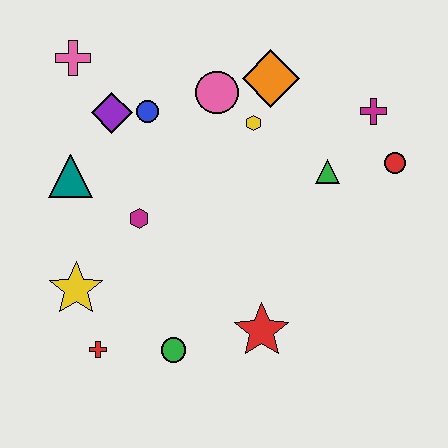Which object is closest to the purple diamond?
The blue circle is closest to the purple diamond.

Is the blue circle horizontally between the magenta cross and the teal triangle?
Yes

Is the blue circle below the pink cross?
Yes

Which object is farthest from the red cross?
The magenta cross is farthest from the red cross.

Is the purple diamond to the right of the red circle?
No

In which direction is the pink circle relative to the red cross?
The pink circle is above the red cross.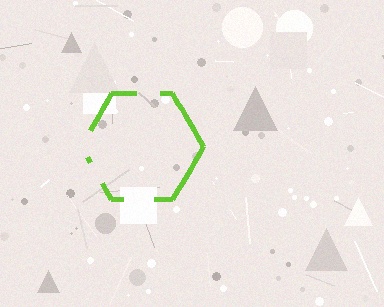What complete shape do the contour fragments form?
The contour fragments form a hexagon.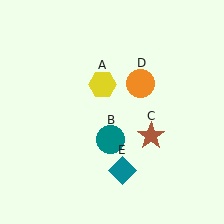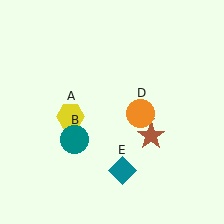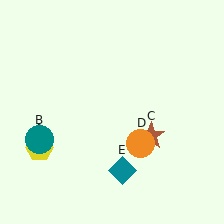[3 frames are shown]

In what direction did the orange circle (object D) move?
The orange circle (object D) moved down.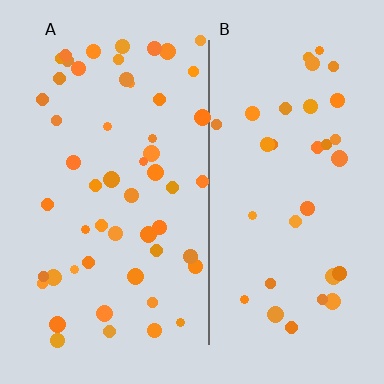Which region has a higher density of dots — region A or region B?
A (the left).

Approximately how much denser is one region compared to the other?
Approximately 1.6× — region A over region B.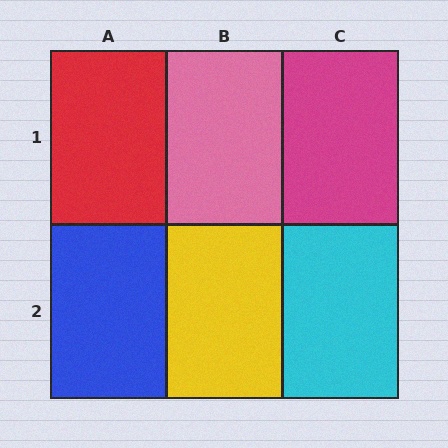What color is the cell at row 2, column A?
Blue.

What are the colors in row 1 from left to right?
Red, pink, magenta.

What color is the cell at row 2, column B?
Yellow.